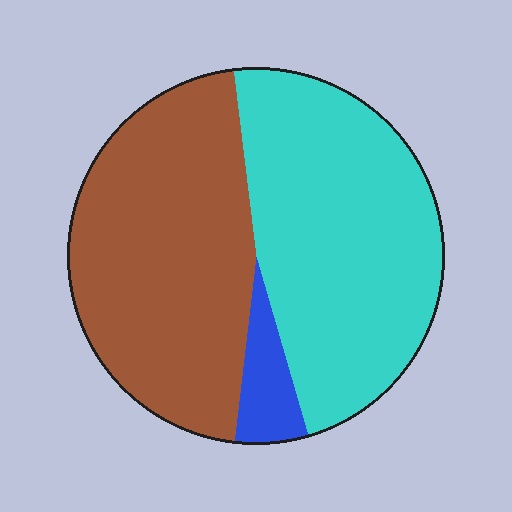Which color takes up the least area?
Blue, at roughly 5%.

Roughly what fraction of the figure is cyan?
Cyan covers roughly 45% of the figure.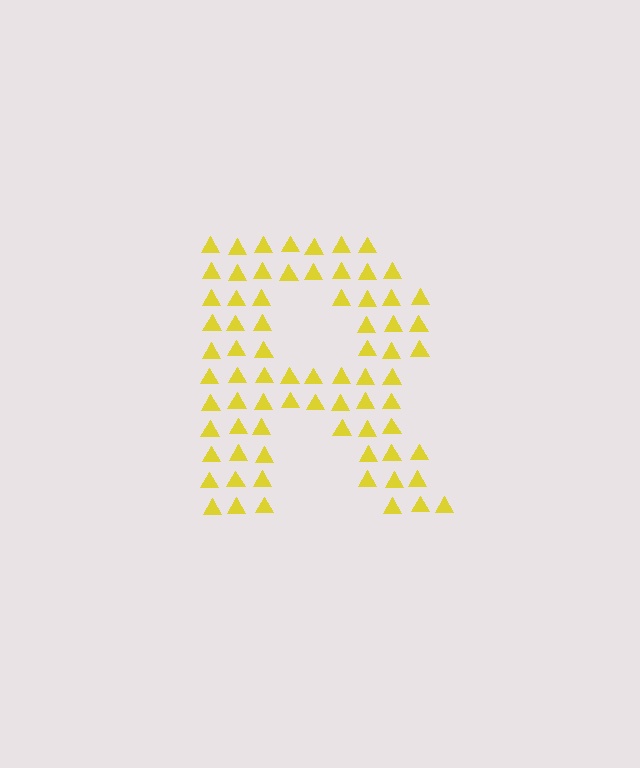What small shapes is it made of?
It is made of small triangles.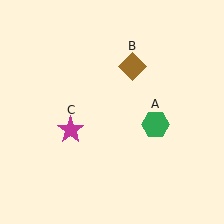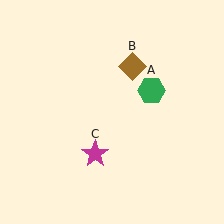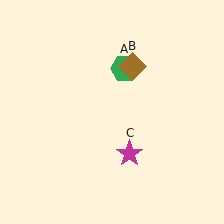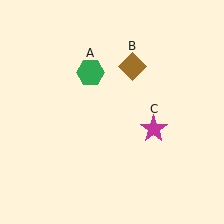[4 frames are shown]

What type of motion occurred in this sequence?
The green hexagon (object A), magenta star (object C) rotated counterclockwise around the center of the scene.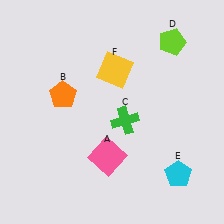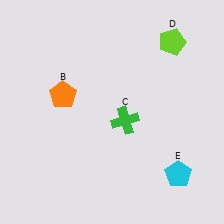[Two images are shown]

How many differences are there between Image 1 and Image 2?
There are 2 differences between the two images.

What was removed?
The yellow square (F), the pink square (A) were removed in Image 2.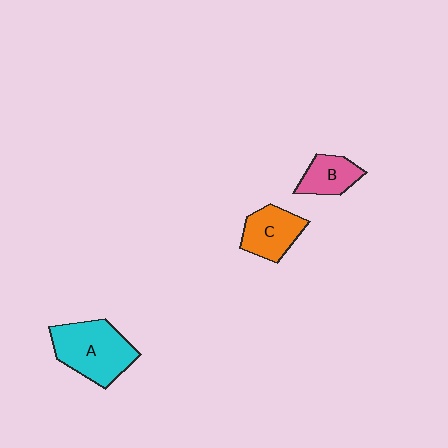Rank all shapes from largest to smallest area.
From largest to smallest: A (cyan), C (orange), B (pink).